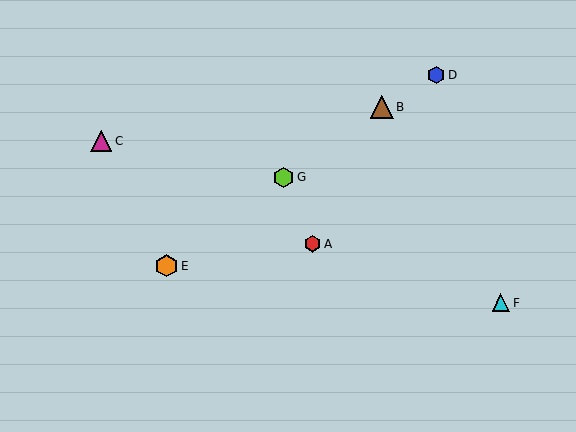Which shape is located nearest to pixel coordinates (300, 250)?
The red hexagon (labeled A) at (313, 244) is nearest to that location.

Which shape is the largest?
The brown triangle (labeled B) is the largest.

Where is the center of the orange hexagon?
The center of the orange hexagon is at (166, 266).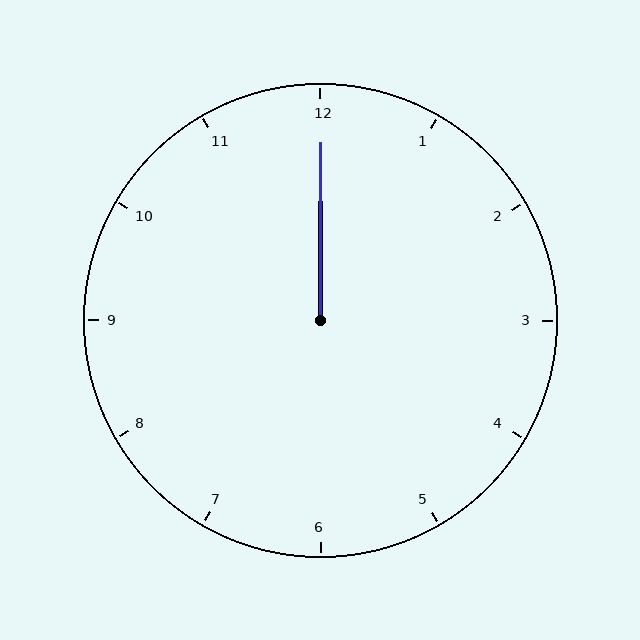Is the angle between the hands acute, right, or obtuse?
It is acute.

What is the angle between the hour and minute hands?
Approximately 0 degrees.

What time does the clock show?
12:00.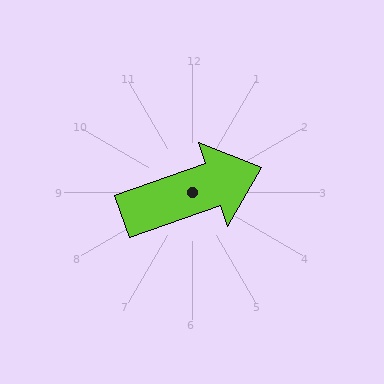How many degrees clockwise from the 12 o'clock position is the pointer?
Approximately 71 degrees.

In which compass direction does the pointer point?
East.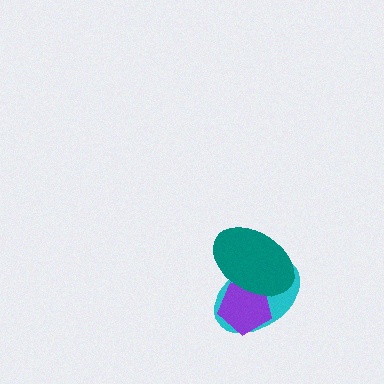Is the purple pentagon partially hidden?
Yes, it is partially covered by another shape.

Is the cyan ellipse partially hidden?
Yes, it is partially covered by another shape.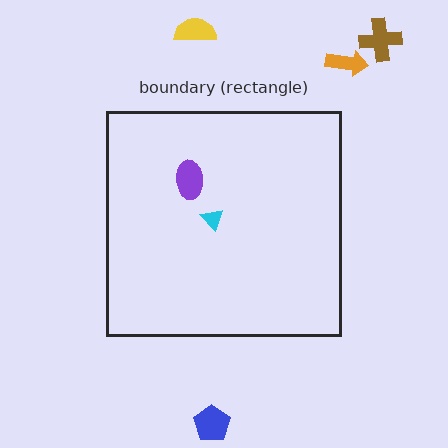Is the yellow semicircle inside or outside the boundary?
Outside.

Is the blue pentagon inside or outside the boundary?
Outside.